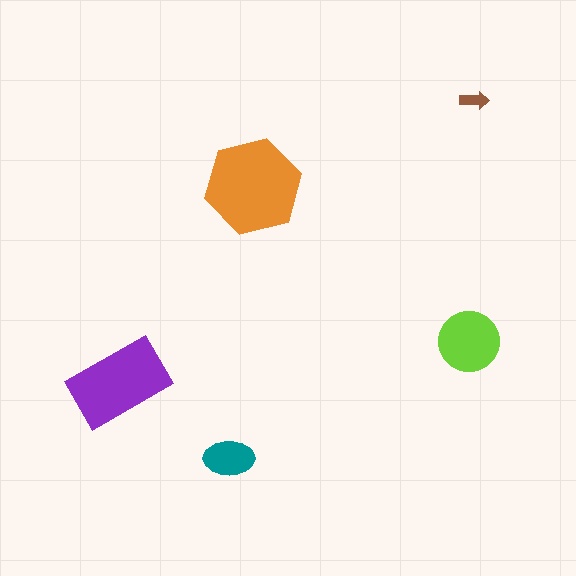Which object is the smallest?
The brown arrow.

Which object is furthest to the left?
The purple rectangle is leftmost.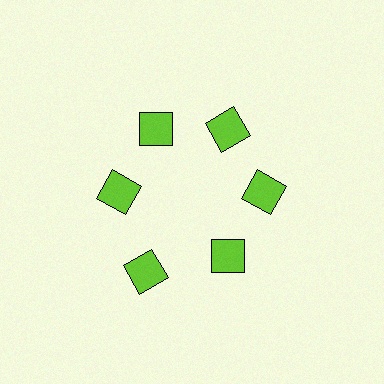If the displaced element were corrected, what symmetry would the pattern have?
It would have 6-fold rotational symmetry — the pattern would map onto itself every 60 degrees.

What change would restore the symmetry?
The symmetry would be restored by moving it inward, back onto the ring so that all 6 squares sit at equal angles and equal distance from the center.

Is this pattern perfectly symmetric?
No. The 6 lime squares are arranged in a ring, but one element near the 7 o'clock position is pushed outward from the center, breaking the 6-fold rotational symmetry.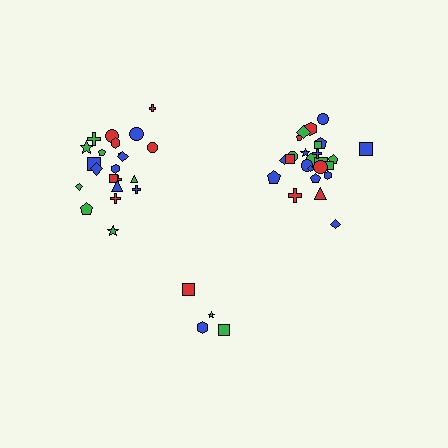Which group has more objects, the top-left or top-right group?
The top-right group.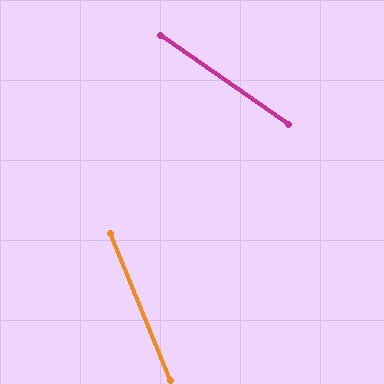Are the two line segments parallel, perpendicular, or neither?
Neither parallel nor perpendicular — they differ by about 33°.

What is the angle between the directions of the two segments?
Approximately 33 degrees.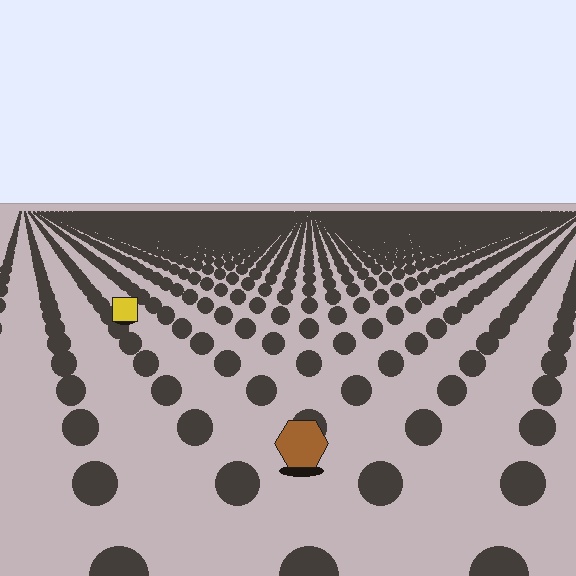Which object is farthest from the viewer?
The yellow square is farthest from the viewer. It appears smaller and the ground texture around it is denser.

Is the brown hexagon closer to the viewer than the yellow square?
Yes. The brown hexagon is closer — you can tell from the texture gradient: the ground texture is coarser near it.